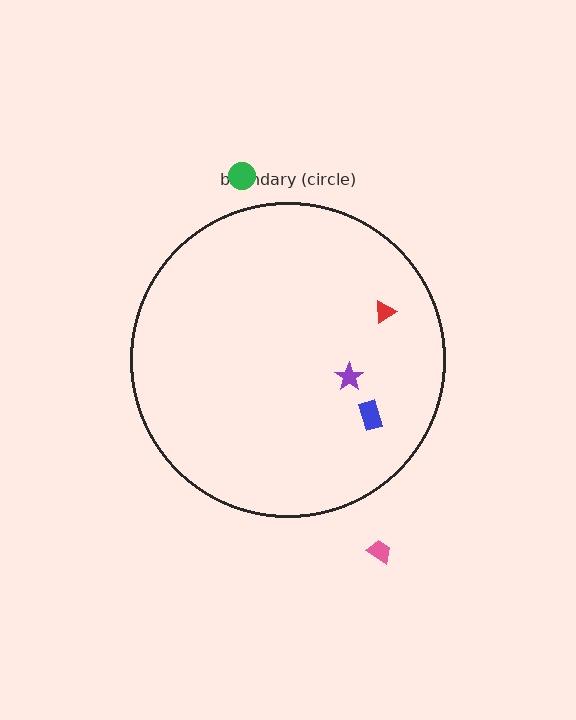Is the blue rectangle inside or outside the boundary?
Inside.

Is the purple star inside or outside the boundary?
Inside.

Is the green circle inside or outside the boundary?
Outside.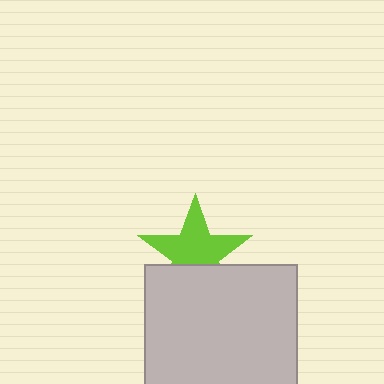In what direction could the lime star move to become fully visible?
The lime star could move up. That would shift it out from behind the light gray square entirely.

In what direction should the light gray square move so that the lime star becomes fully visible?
The light gray square should move down. That is the shortest direction to clear the overlap and leave the lime star fully visible.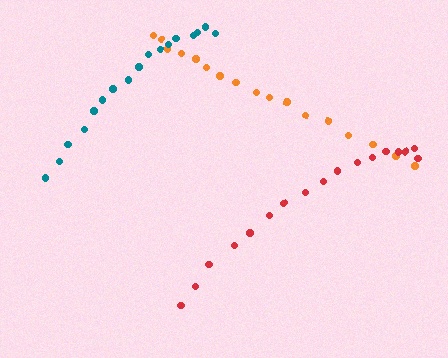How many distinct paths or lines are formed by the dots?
There are 3 distinct paths.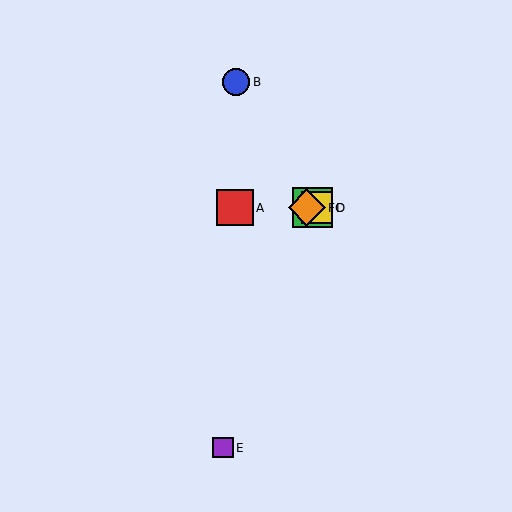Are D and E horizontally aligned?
No, D is at y≈208 and E is at y≈448.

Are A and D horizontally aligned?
Yes, both are at y≈208.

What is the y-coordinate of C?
Object C is at y≈208.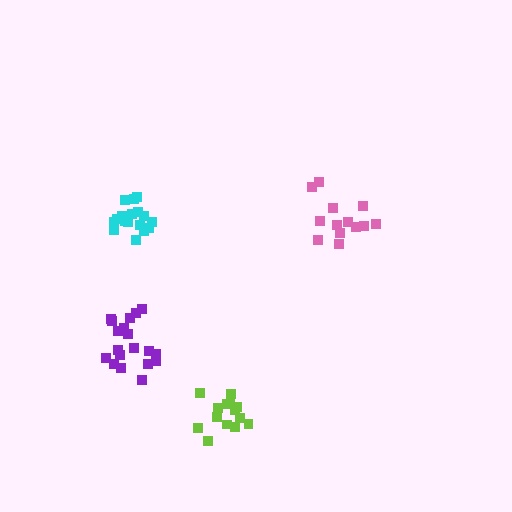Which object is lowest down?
The lime cluster is bottommost.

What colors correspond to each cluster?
The clusters are colored: lime, cyan, pink, purple.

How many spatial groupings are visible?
There are 4 spatial groupings.